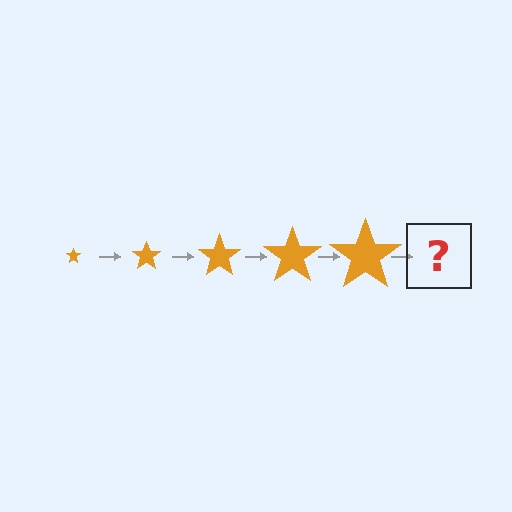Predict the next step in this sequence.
The next step is an orange star, larger than the previous one.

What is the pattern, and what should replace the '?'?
The pattern is that the star gets progressively larger each step. The '?' should be an orange star, larger than the previous one.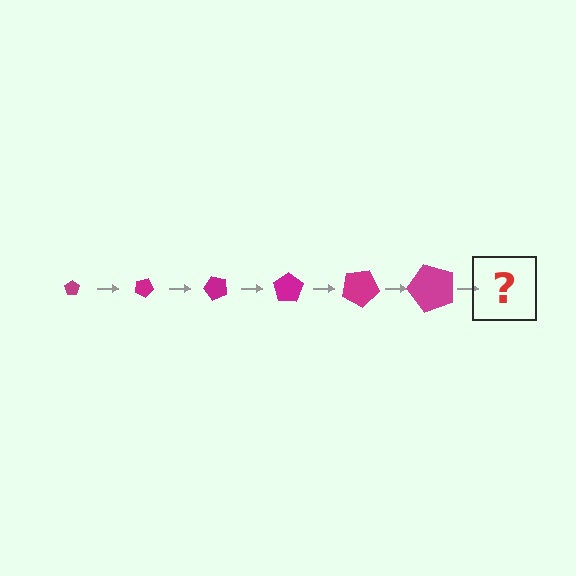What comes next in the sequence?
The next element should be a pentagon, larger than the previous one and rotated 150 degrees from the start.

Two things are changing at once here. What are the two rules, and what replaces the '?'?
The two rules are that the pentagon grows larger each step and it rotates 25 degrees each step. The '?' should be a pentagon, larger than the previous one and rotated 150 degrees from the start.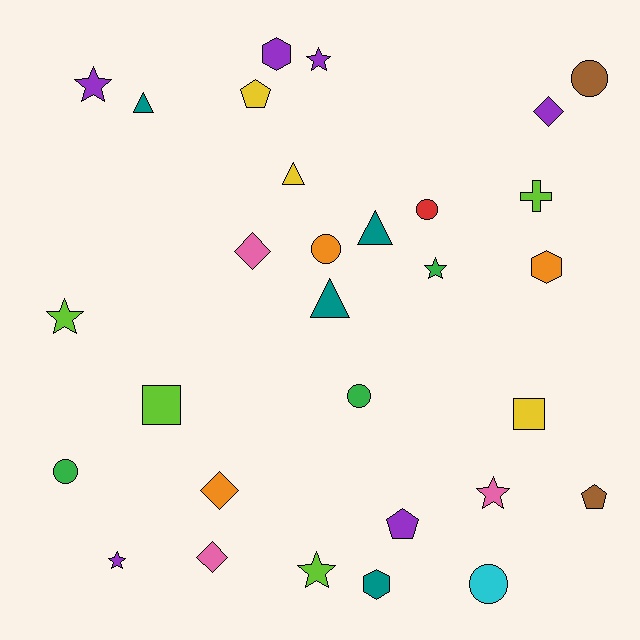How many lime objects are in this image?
There are 4 lime objects.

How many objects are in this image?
There are 30 objects.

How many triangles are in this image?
There are 4 triangles.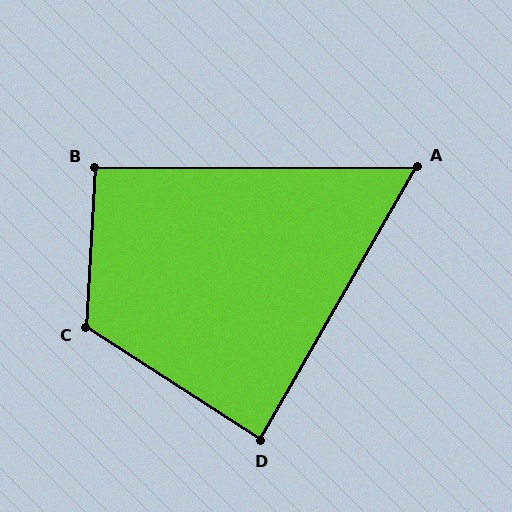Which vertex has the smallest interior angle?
A, at approximately 60 degrees.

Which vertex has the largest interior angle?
C, at approximately 120 degrees.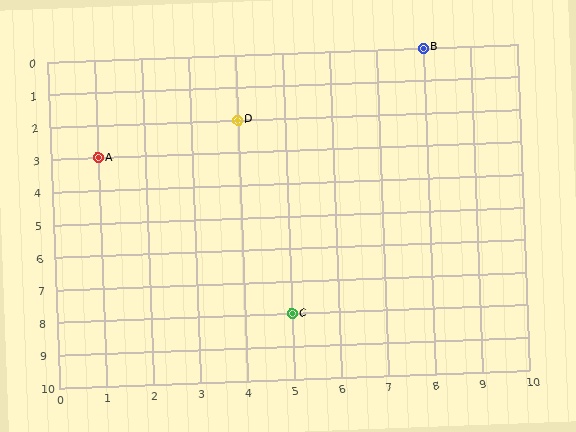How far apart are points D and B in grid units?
Points D and B are 4 columns and 2 rows apart (about 4.5 grid units diagonally).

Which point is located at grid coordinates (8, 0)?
Point B is at (8, 0).